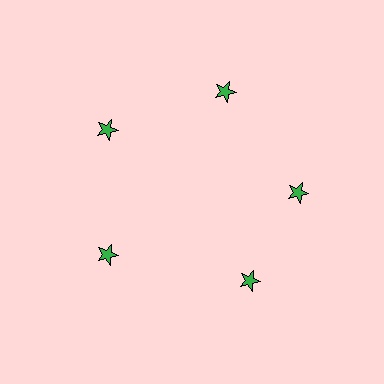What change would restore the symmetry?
The symmetry would be restored by rotating it back into even spacing with its neighbors so that all 5 stars sit at equal angles and equal distance from the center.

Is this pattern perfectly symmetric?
No. The 5 green stars are arranged in a ring, but one element near the 5 o'clock position is rotated out of alignment along the ring, breaking the 5-fold rotational symmetry.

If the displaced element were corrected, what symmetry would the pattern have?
It would have 5-fold rotational symmetry — the pattern would map onto itself every 72 degrees.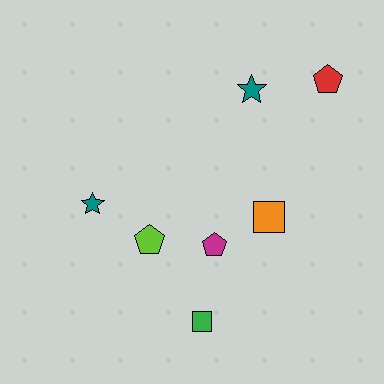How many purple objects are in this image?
There are no purple objects.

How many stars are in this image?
There are 2 stars.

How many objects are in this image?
There are 7 objects.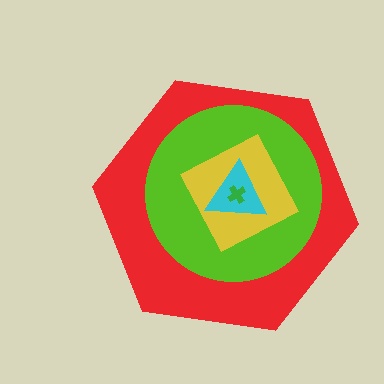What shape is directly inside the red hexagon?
The lime circle.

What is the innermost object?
The green cross.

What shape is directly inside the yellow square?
The cyan triangle.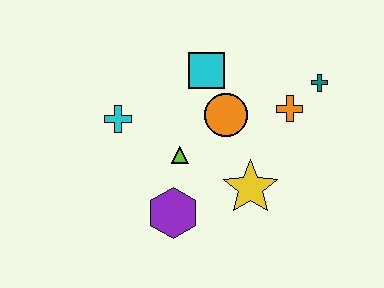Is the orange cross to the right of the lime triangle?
Yes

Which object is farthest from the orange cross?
The cyan cross is farthest from the orange cross.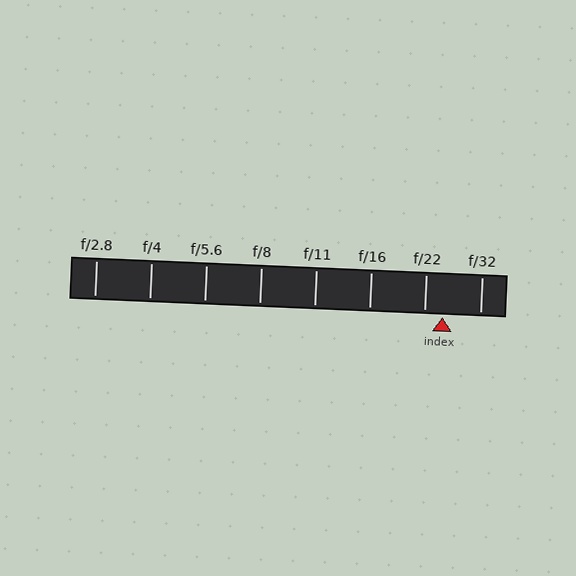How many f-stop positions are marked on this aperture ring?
There are 8 f-stop positions marked.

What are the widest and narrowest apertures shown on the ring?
The widest aperture shown is f/2.8 and the narrowest is f/32.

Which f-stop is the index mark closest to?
The index mark is closest to f/22.